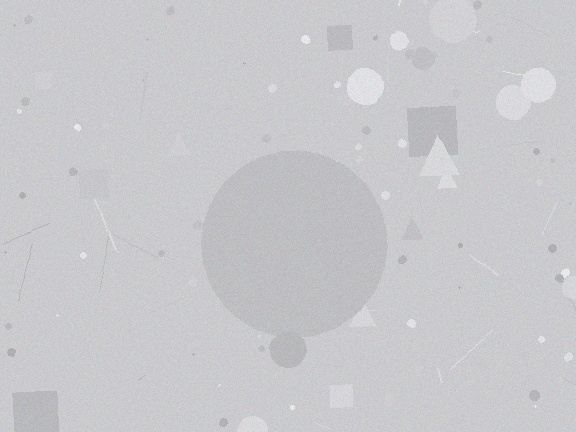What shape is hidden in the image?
A circle is hidden in the image.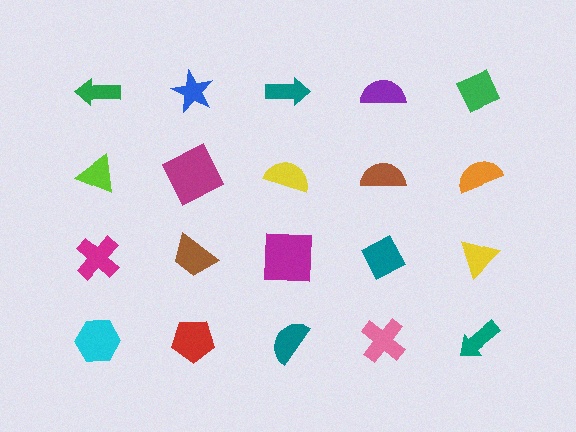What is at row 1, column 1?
A green arrow.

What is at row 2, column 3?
A yellow semicircle.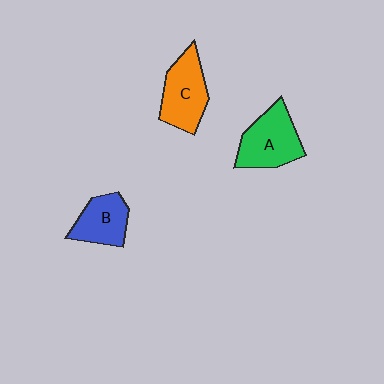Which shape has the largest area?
Shape A (green).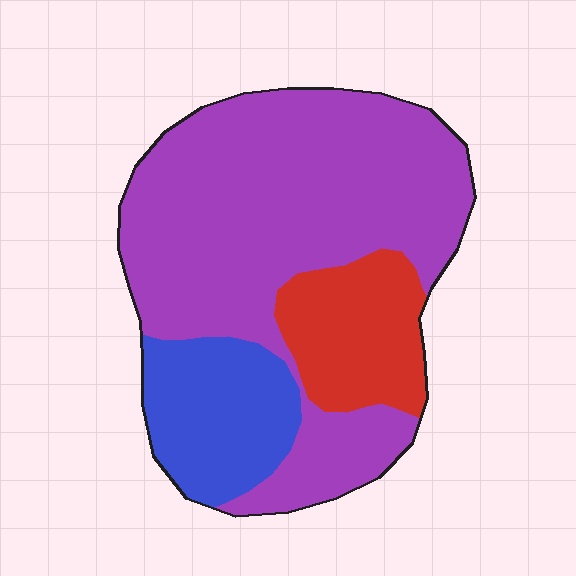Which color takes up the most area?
Purple, at roughly 65%.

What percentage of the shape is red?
Red takes up about one sixth (1/6) of the shape.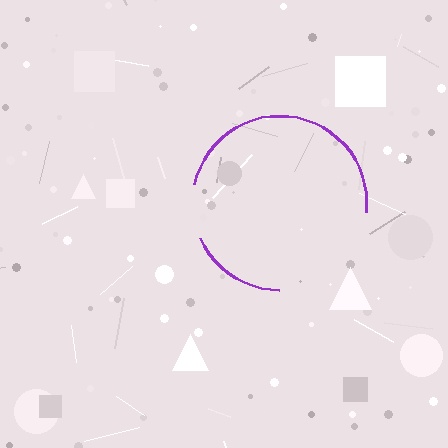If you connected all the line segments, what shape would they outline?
They would outline a circle.